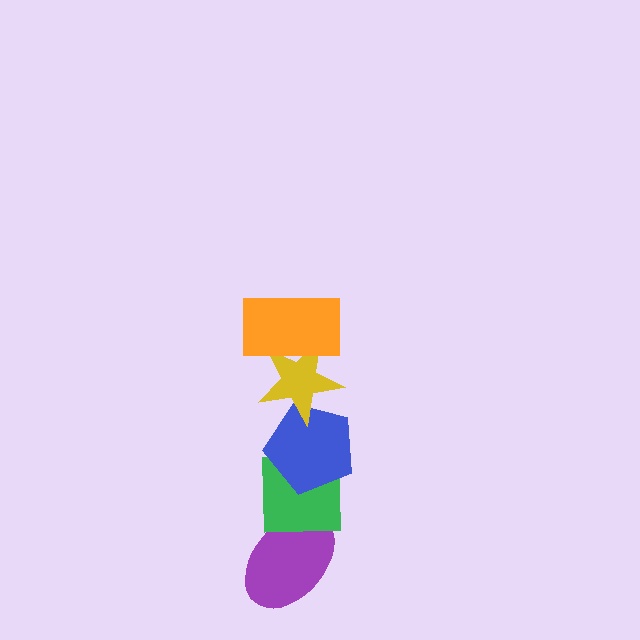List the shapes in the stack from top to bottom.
From top to bottom: the orange rectangle, the yellow star, the blue pentagon, the green square, the purple ellipse.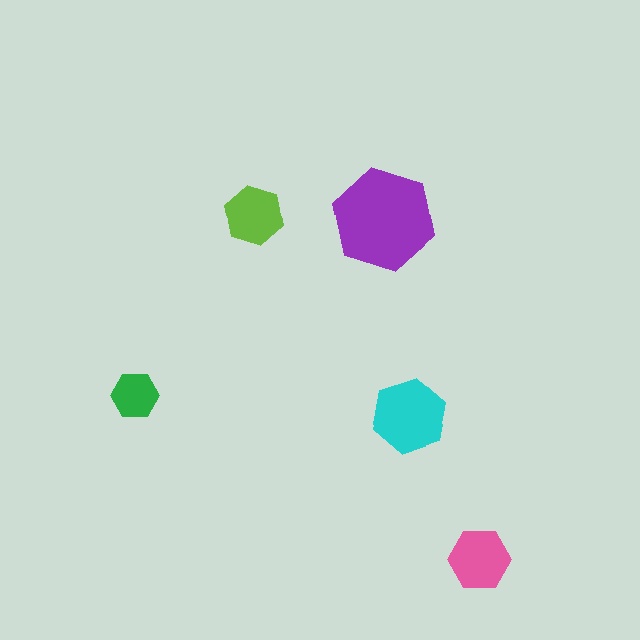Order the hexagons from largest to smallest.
the purple one, the cyan one, the pink one, the lime one, the green one.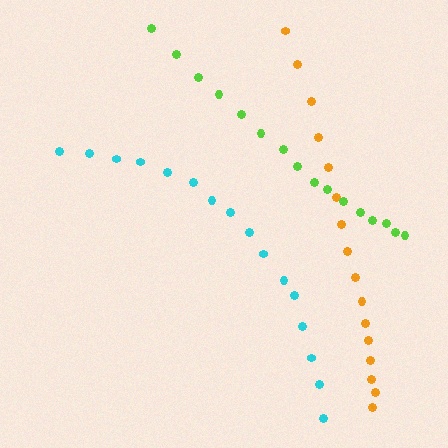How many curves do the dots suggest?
There are 3 distinct paths.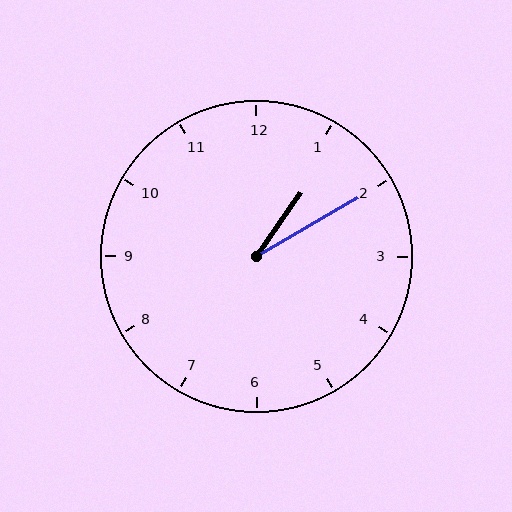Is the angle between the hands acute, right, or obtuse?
It is acute.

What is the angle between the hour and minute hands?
Approximately 25 degrees.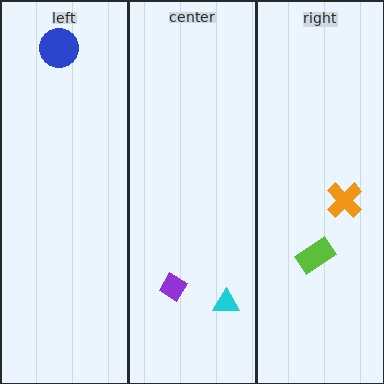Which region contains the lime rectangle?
The right region.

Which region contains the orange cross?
The right region.